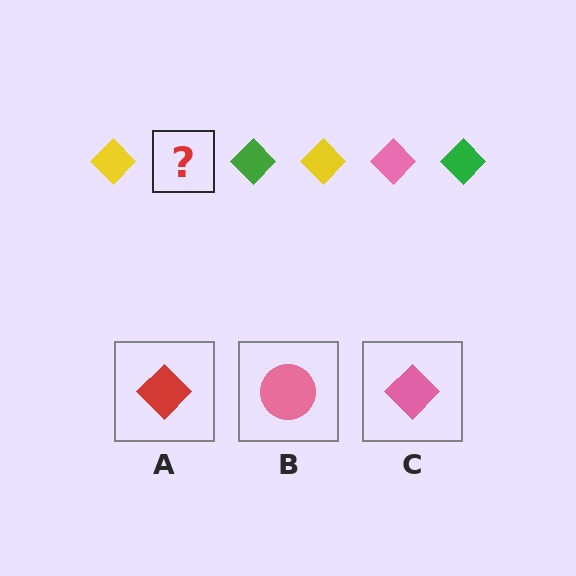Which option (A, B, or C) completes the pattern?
C.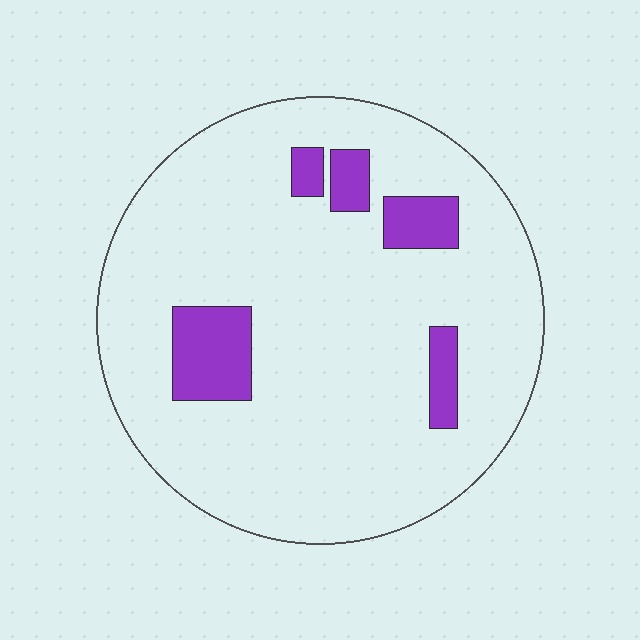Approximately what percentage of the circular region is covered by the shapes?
Approximately 10%.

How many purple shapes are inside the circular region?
5.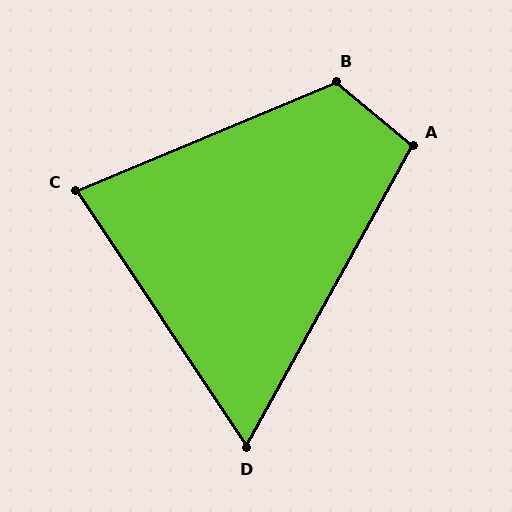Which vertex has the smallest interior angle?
D, at approximately 63 degrees.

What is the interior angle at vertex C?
Approximately 79 degrees (acute).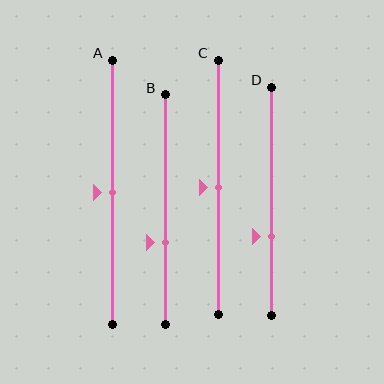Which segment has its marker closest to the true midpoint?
Segment A has its marker closest to the true midpoint.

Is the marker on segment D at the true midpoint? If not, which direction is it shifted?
No, the marker on segment D is shifted downward by about 15% of the segment length.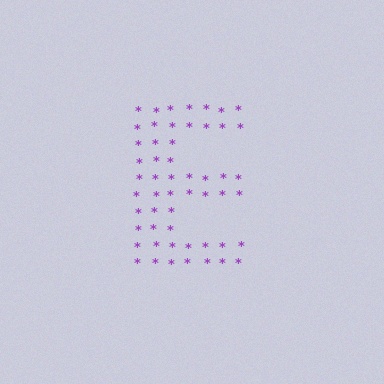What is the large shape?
The large shape is the letter E.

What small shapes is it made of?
It is made of small asterisks.